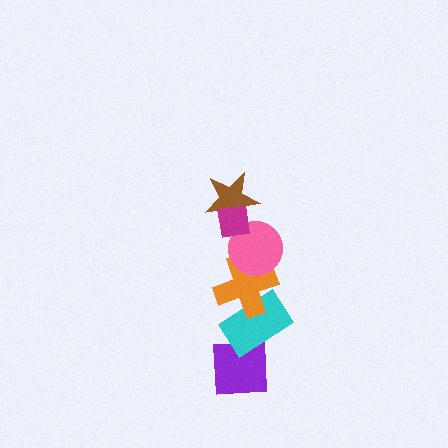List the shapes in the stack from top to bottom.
From top to bottom: the magenta square, the brown star, the pink circle, the orange cross, the cyan rectangle, the purple square.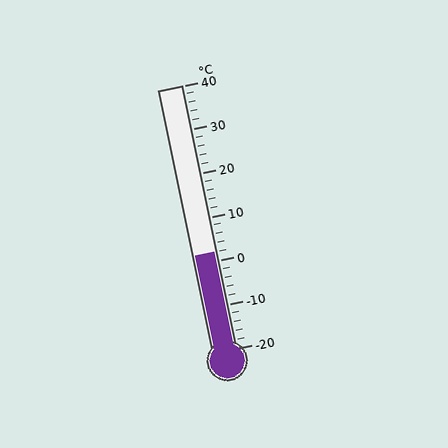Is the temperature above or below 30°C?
The temperature is below 30°C.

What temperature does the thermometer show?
The thermometer shows approximately 2°C.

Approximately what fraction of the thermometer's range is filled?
The thermometer is filled to approximately 35% of its range.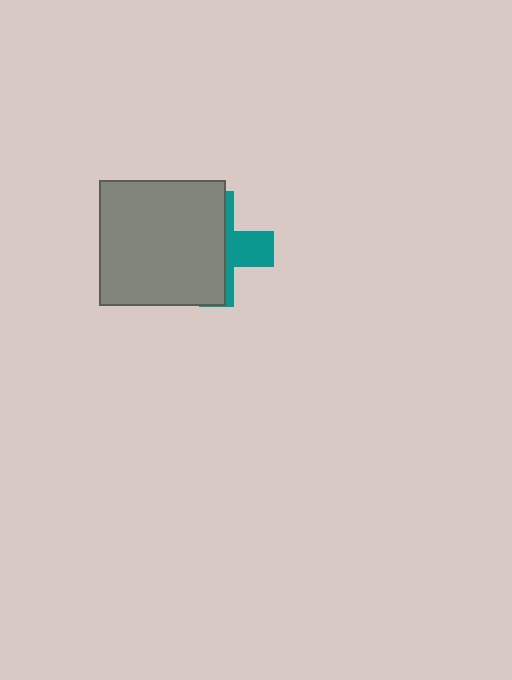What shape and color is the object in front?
The object in front is a gray square.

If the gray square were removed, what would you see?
You would see the complete teal cross.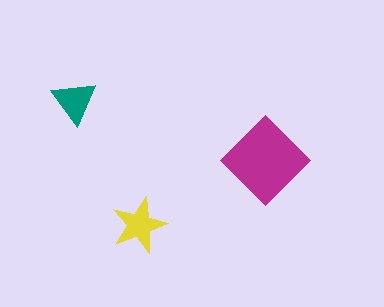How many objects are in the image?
There are 3 objects in the image.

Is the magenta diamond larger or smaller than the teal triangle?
Larger.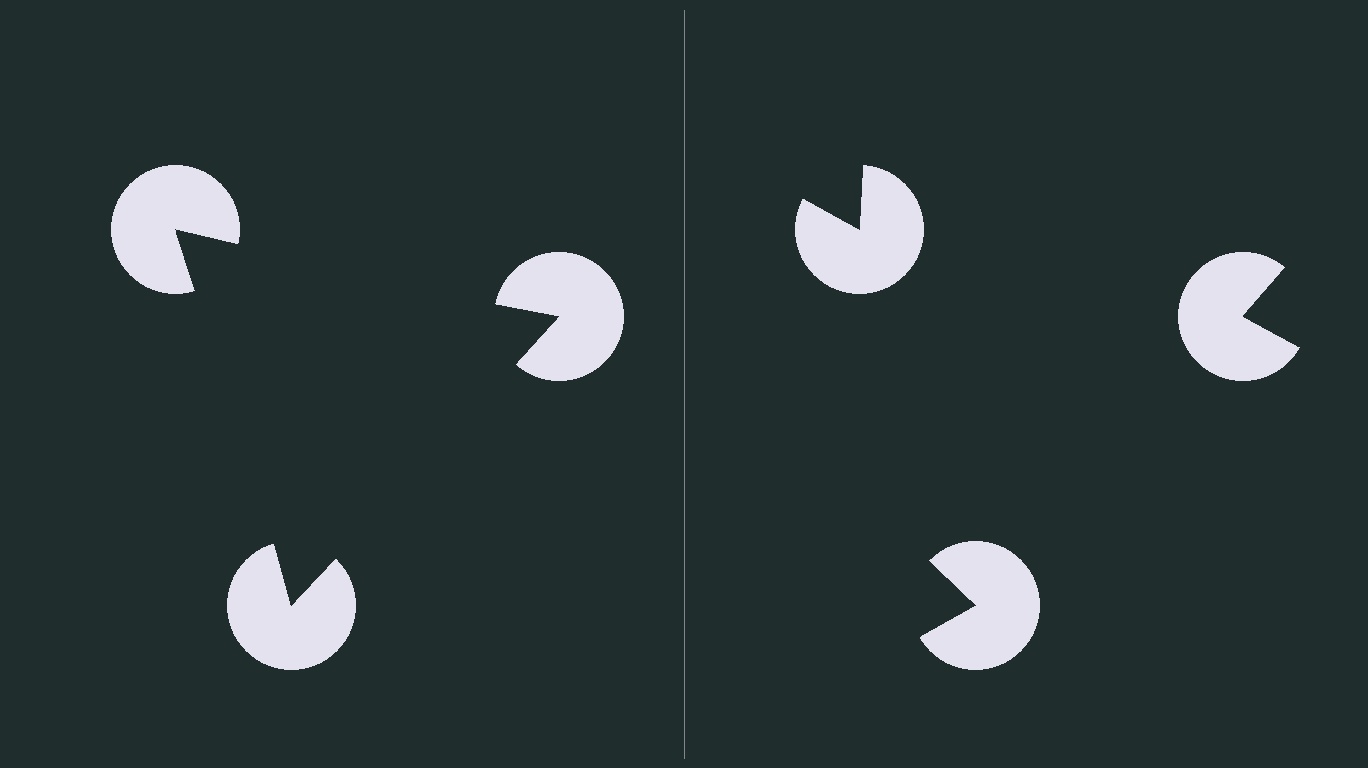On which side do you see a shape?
An illusory triangle appears on the left side. On the right side the wedge cuts are rotated, so no coherent shape forms.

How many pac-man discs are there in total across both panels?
6 — 3 on each side.